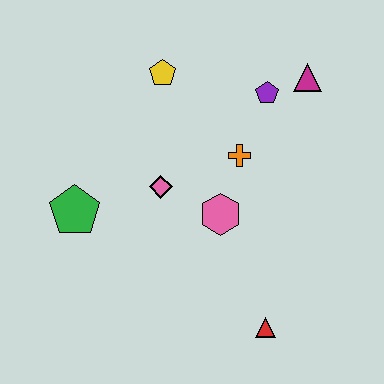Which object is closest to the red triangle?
The pink hexagon is closest to the red triangle.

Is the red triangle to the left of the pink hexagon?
No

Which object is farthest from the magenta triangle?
The green pentagon is farthest from the magenta triangle.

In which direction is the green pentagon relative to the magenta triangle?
The green pentagon is to the left of the magenta triangle.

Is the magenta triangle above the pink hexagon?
Yes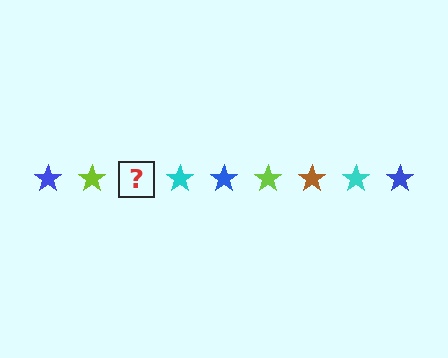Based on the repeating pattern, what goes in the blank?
The blank should be a brown star.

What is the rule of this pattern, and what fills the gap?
The rule is that the pattern cycles through blue, lime, brown, cyan stars. The gap should be filled with a brown star.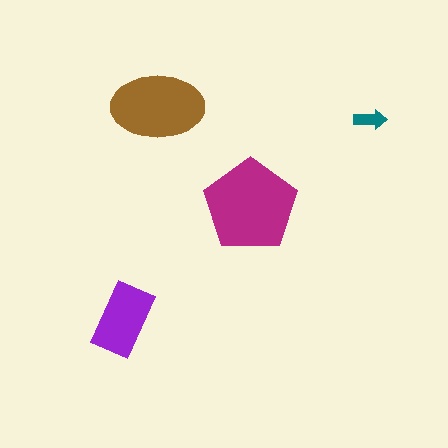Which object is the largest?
The magenta pentagon.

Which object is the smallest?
The teal arrow.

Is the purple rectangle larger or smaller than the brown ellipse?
Smaller.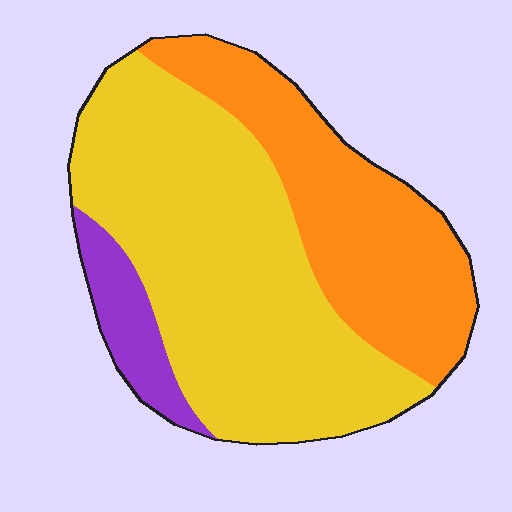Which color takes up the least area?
Purple, at roughly 10%.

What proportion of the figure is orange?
Orange takes up between a quarter and a half of the figure.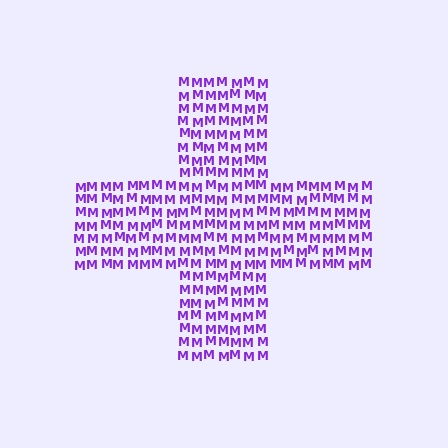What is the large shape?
The large shape is a cross.